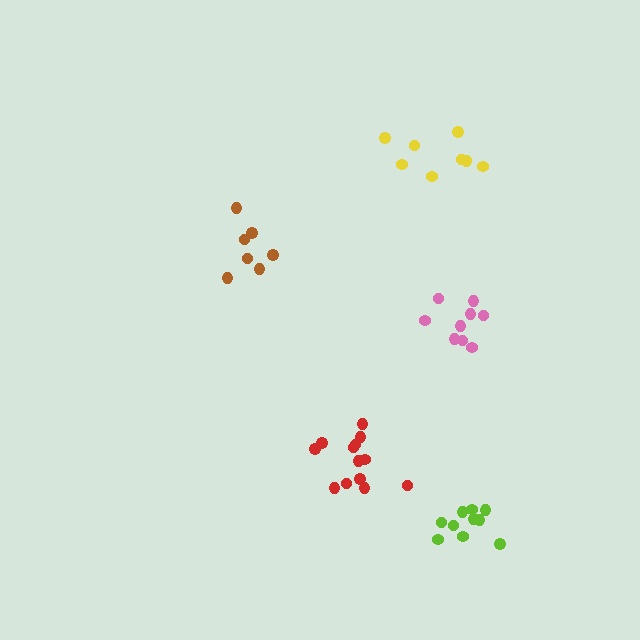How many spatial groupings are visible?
There are 5 spatial groupings.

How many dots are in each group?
Group 1: 7 dots, Group 2: 9 dots, Group 3: 9 dots, Group 4: 13 dots, Group 5: 10 dots (48 total).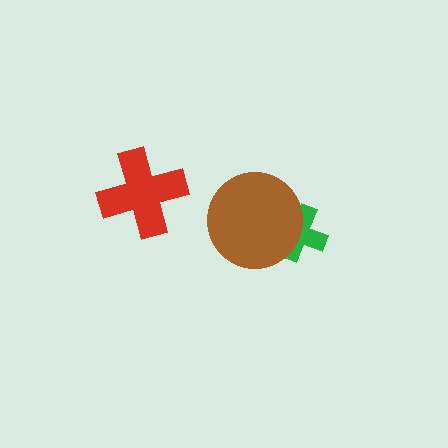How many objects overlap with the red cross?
0 objects overlap with the red cross.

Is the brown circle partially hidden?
No, no other shape covers it.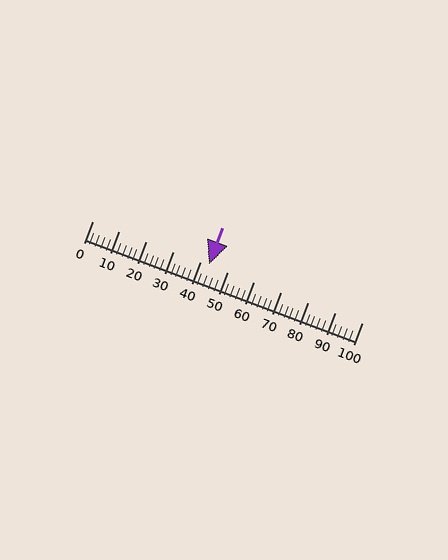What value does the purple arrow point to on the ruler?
The purple arrow points to approximately 43.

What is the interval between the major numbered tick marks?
The major tick marks are spaced 10 units apart.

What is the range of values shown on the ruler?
The ruler shows values from 0 to 100.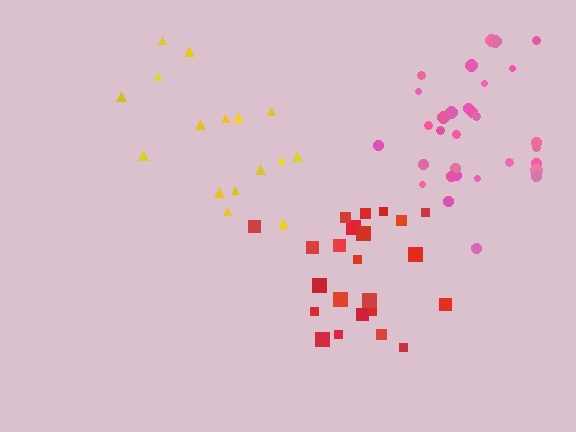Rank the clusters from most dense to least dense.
pink, red, yellow.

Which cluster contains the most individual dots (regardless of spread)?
Pink (32).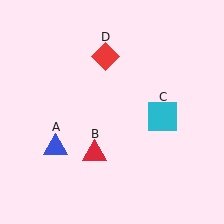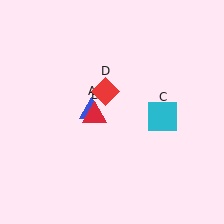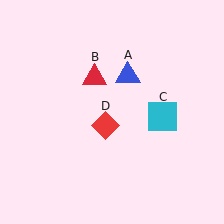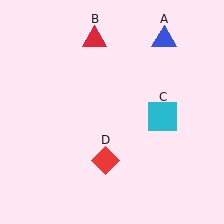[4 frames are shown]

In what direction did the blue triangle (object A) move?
The blue triangle (object A) moved up and to the right.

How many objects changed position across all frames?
3 objects changed position: blue triangle (object A), red triangle (object B), red diamond (object D).